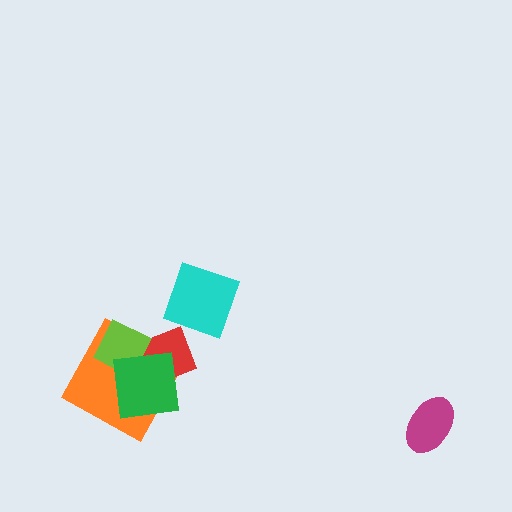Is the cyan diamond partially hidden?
No, no other shape covers it.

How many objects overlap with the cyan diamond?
0 objects overlap with the cyan diamond.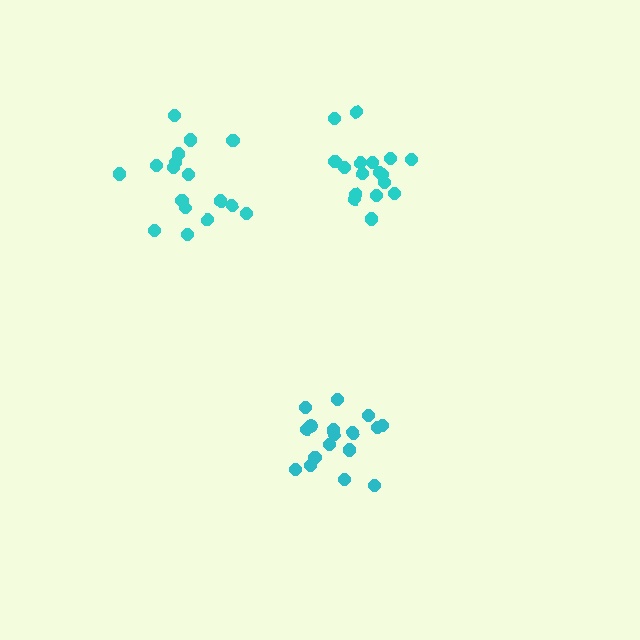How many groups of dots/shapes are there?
There are 3 groups.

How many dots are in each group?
Group 1: 17 dots, Group 2: 17 dots, Group 3: 17 dots (51 total).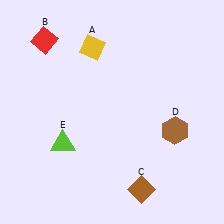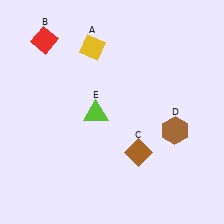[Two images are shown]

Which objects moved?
The objects that moved are: the brown diamond (C), the lime triangle (E).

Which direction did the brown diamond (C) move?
The brown diamond (C) moved up.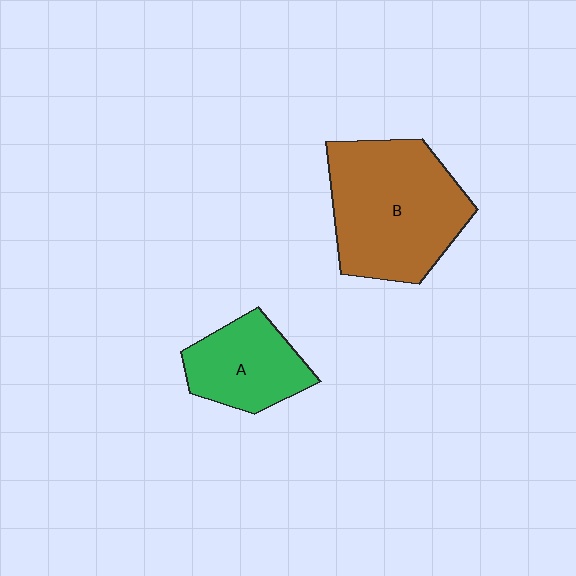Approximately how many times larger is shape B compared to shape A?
Approximately 1.8 times.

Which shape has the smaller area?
Shape A (green).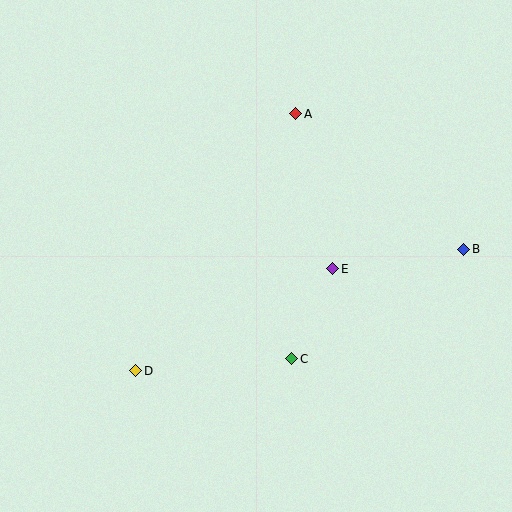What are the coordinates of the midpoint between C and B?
The midpoint between C and B is at (378, 304).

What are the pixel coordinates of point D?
Point D is at (136, 371).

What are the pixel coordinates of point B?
Point B is at (464, 249).